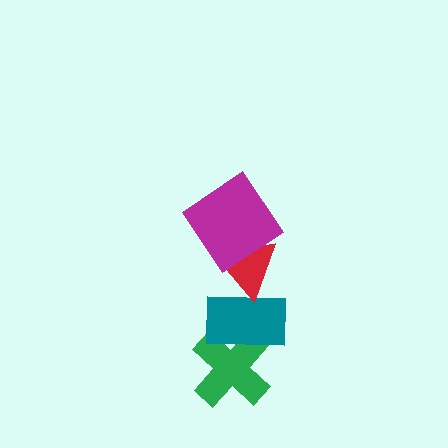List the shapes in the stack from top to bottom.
From top to bottom: the magenta diamond, the red triangle, the teal rectangle, the green cross.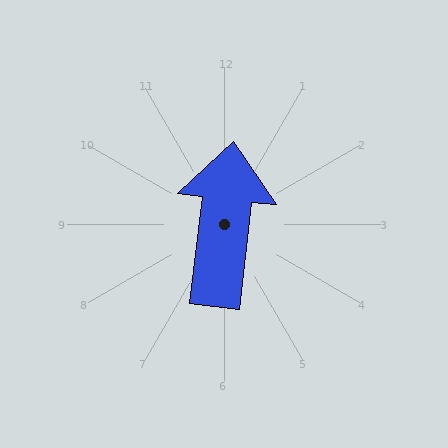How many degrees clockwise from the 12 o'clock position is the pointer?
Approximately 7 degrees.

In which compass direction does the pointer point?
North.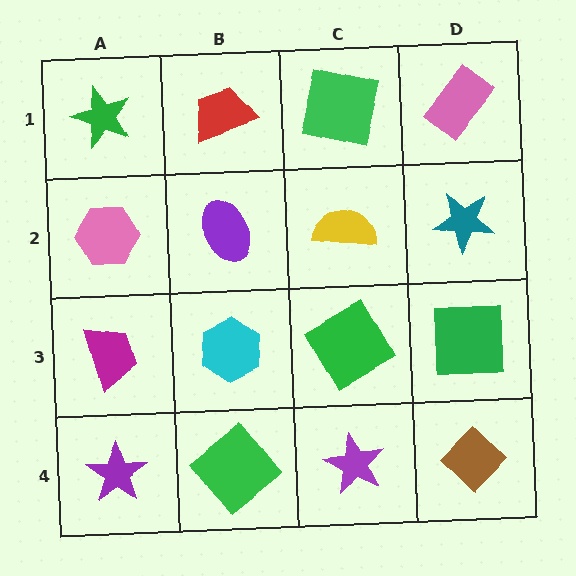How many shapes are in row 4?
4 shapes.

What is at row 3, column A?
A magenta trapezoid.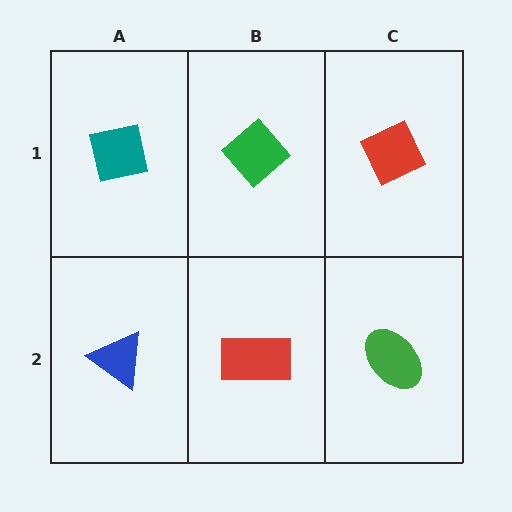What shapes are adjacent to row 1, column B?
A red rectangle (row 2, column B), a teal square (row 1, column A), a red diamond (row 1, column C).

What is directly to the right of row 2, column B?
A green ellipse.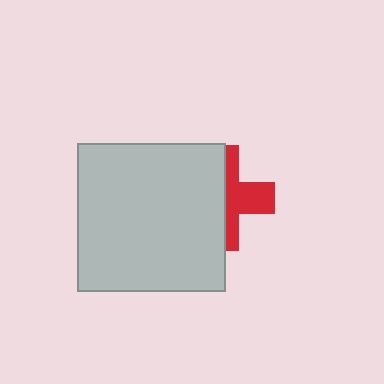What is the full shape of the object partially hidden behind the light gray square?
The partially hidden object is a red cross.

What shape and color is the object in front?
The object in front is a light gray square.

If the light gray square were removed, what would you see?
You would see the complete red cross.